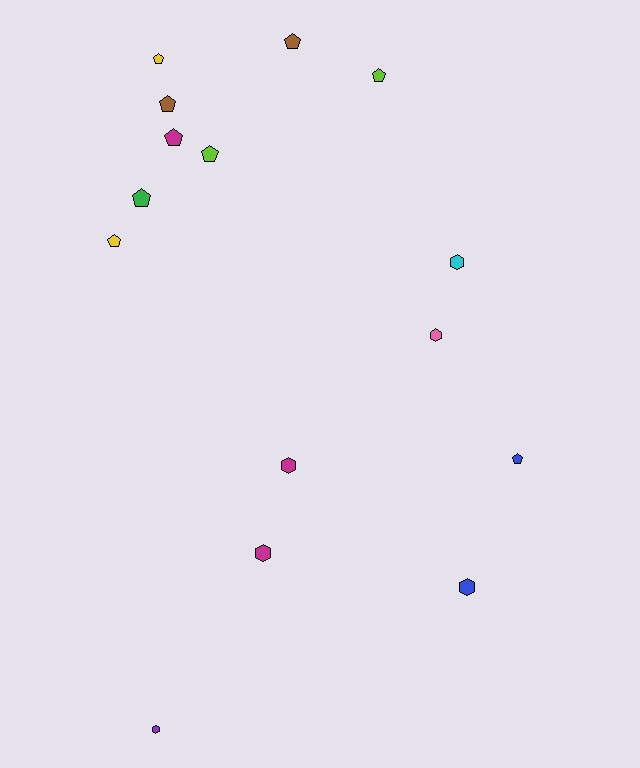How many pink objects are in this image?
There is 1 pink object.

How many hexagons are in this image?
There are 6 hexagons.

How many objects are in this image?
There are 15 objects.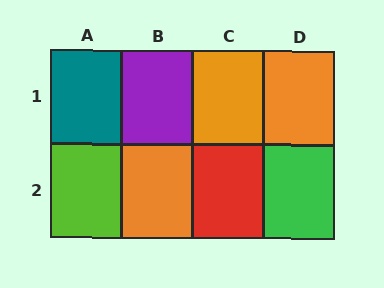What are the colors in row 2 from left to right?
Lime, orange, red, green.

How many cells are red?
1 cell is red.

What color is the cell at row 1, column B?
Purple.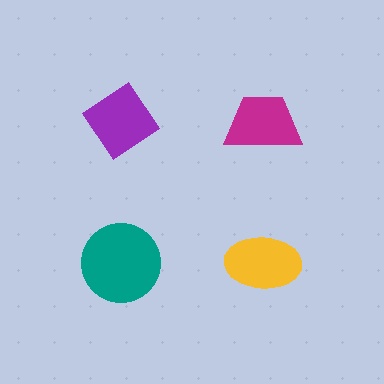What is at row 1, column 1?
A purple diamond.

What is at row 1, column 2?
A magenta trapezoid.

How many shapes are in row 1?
2 shapes.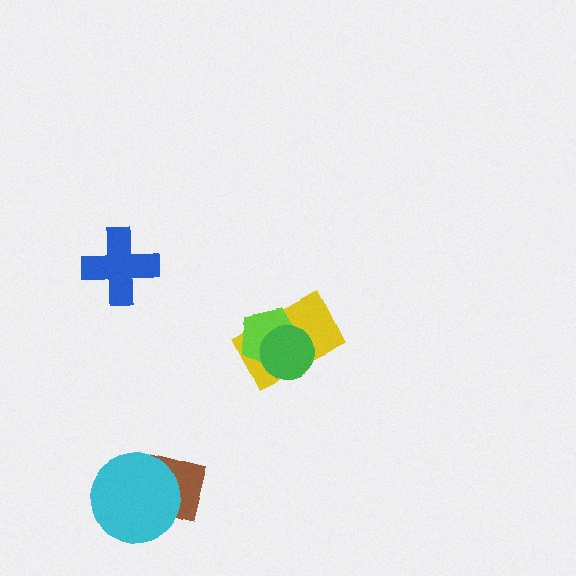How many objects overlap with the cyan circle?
1 object overlaps with the cyan circle.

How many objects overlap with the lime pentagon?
2 objects overlap with the lime pentagon.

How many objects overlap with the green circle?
2 objects overlap with the green circle.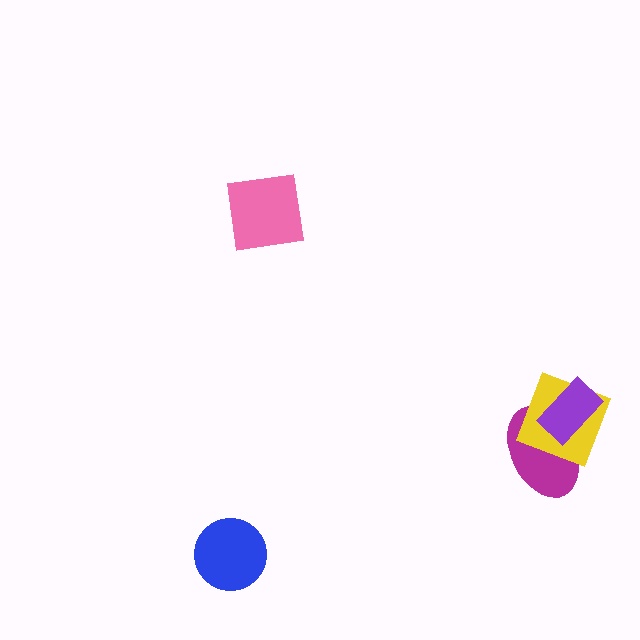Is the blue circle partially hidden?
No, no other shape covers it.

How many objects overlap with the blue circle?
0 objects overlap with the blue circle.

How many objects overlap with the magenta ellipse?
2 objects overlap with the magenta ellipse.